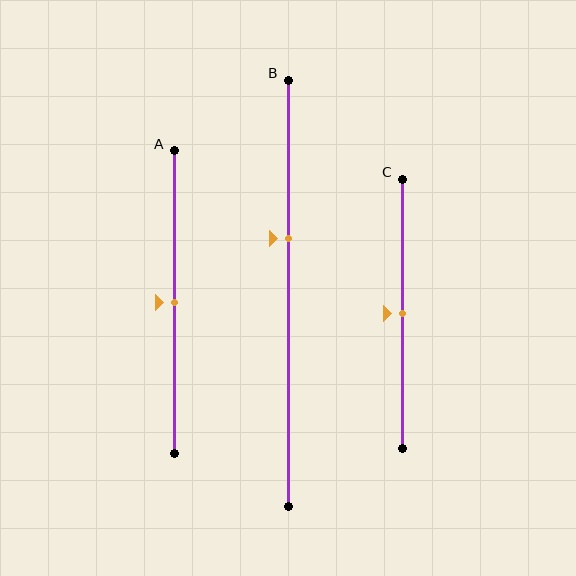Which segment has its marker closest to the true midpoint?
Segment A has its marker closest to the true midpoint.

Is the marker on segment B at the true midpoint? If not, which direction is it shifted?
No, the marker on segment B is shifted upward by about 13% of the segment length.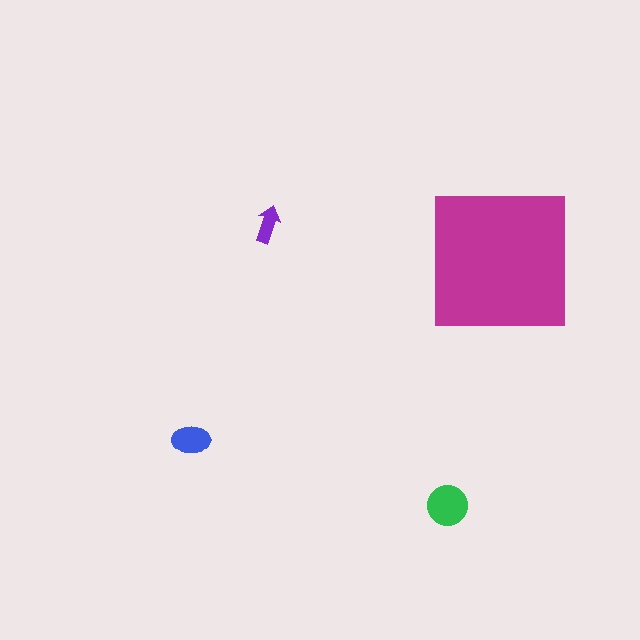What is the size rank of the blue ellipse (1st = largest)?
3rd.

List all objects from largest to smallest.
The magenta square, the green circle, the blue ellipse, the purple arrow.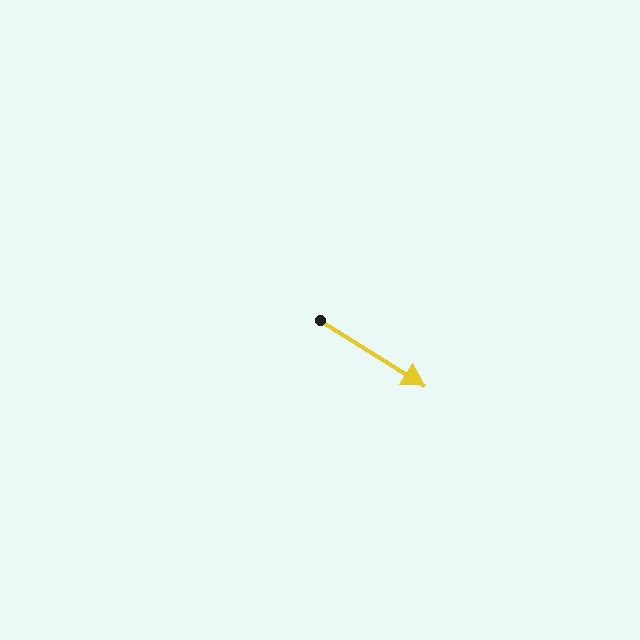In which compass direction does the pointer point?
Southeast.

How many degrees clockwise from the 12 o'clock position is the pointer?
Approximately 122 degrees.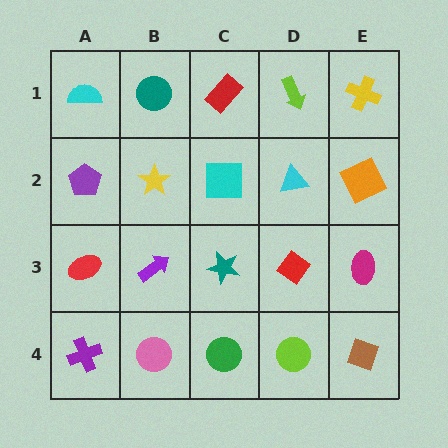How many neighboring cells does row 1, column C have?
3.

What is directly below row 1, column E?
An orange square.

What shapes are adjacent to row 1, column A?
A purple pentagon (row 2, column A), a teal circle (row 1, column B).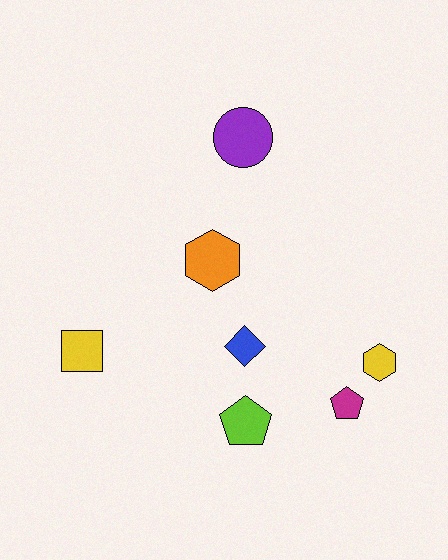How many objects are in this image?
There are 7 objects.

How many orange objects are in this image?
There is 1 orange object.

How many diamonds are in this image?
There is 1 diamond.